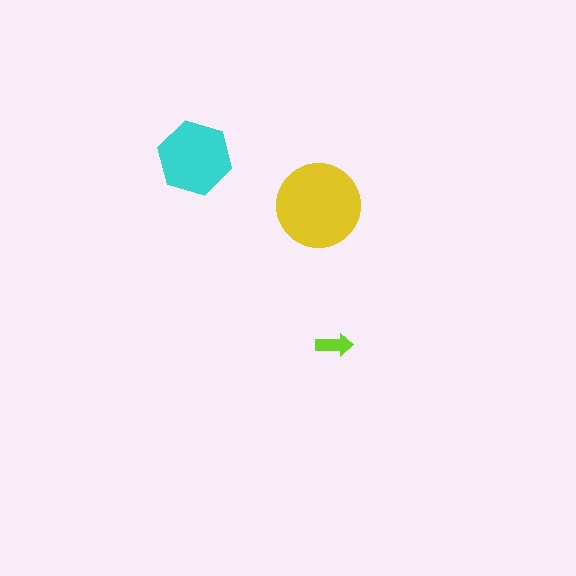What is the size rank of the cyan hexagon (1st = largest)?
2nd.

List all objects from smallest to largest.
The lime arrow, the cyan hexagon, the yellow circle.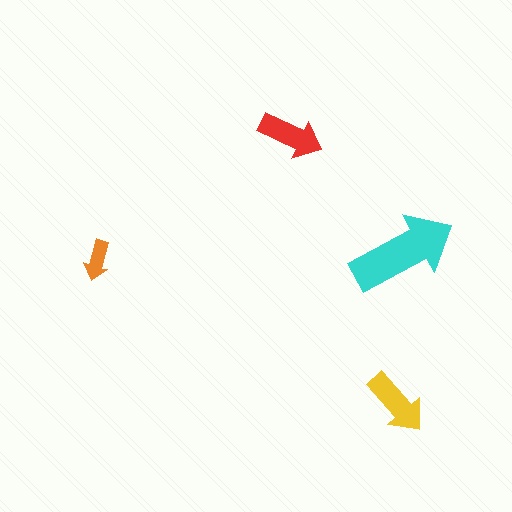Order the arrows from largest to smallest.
the cyan one, the yellow one, the red one, the orange one.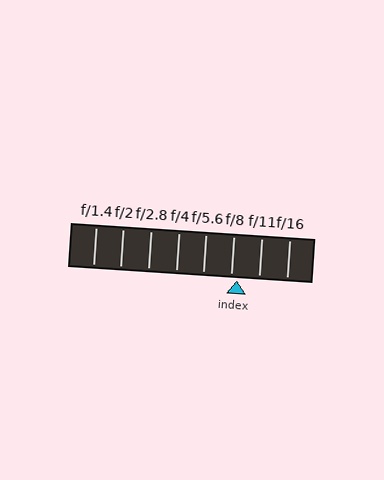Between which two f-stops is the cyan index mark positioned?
The index mark is between f/8 and f/11.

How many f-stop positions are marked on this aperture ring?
There are 8 f-stop positions marked.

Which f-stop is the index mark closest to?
The index mark is closest to f/8.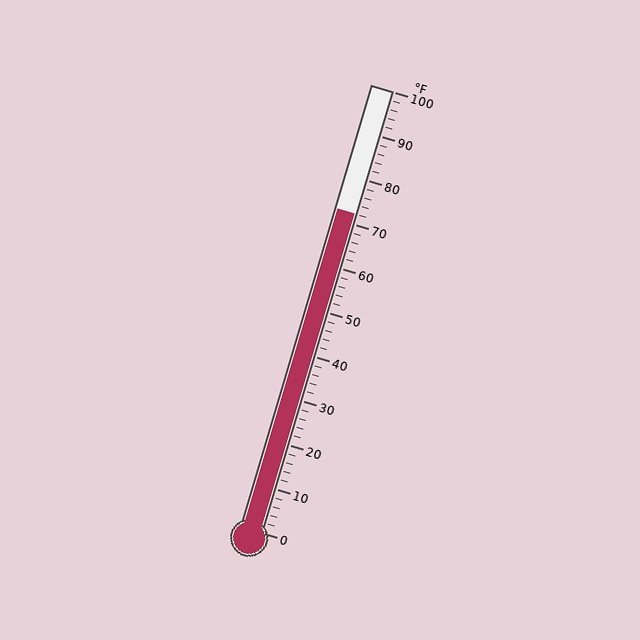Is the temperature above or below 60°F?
The temperature is above 60°F.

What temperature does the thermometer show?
The thermometer shows approximately 72°F.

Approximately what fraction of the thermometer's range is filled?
The thermometer is filled to approximately 70% of its range.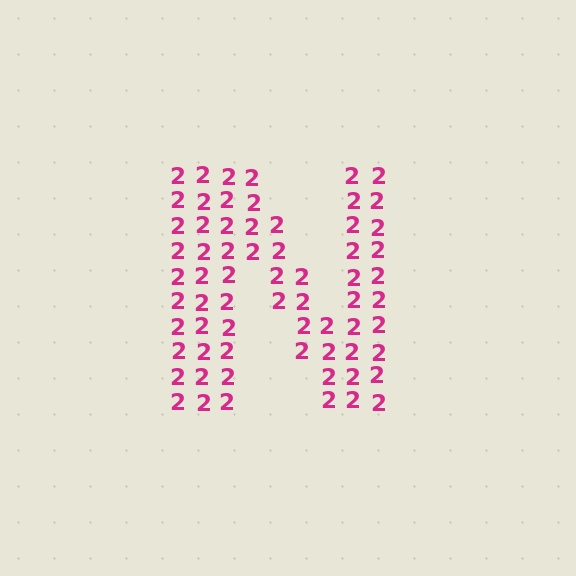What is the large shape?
The large shape is the letter N.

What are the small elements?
The small elements are digit 2's.